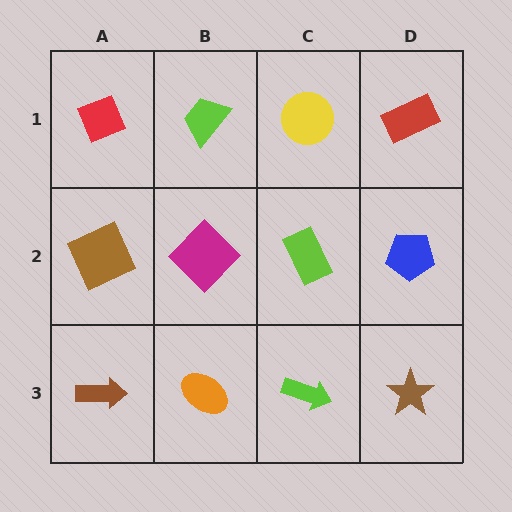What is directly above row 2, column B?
A lime trapezoid.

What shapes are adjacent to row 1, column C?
A lime rectangle (row 2, column C), a lime trapezoid (row 1, column B), a red rectangle (row 1, column D).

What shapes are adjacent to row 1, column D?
A blue pentagon (row 2, column D), a yellow circle (row 1, column C).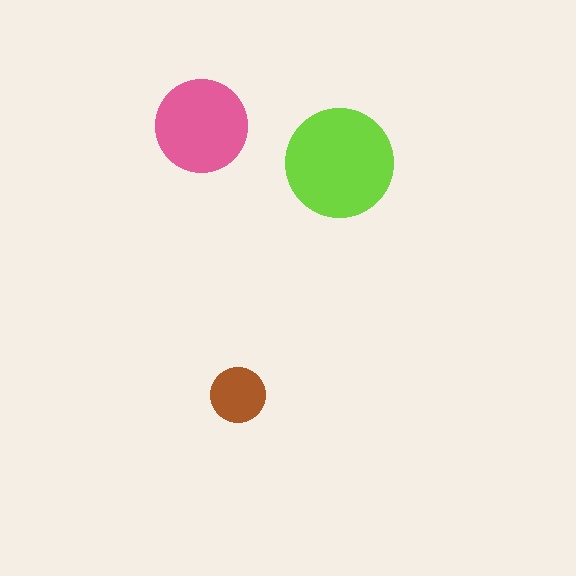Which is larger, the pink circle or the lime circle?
The lime one.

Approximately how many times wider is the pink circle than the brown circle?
About 1.5 times wider.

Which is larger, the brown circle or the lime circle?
The lime one.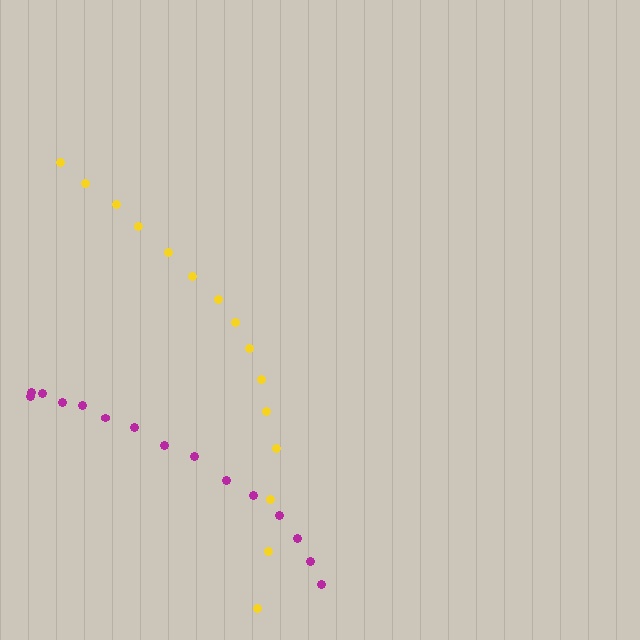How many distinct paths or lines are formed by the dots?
There are 2 distinct paths.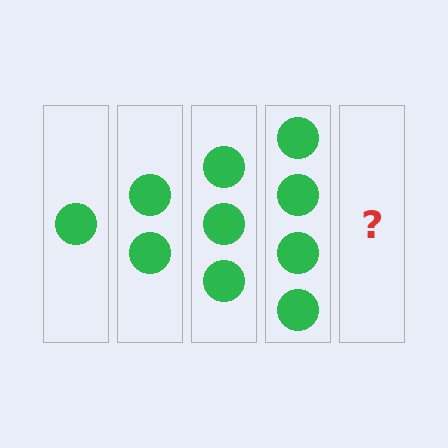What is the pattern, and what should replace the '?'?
The pattern is that each step adds one more circle. The '?' should be 5 circles.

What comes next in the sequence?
The next element should be 5 circles.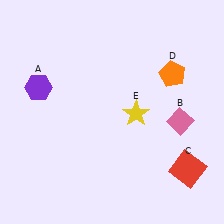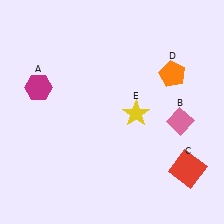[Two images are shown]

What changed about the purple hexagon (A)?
In Image 1, A is purple. In Image 2, it changed to magenta.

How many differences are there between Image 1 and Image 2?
There is 1 difference between the two images.